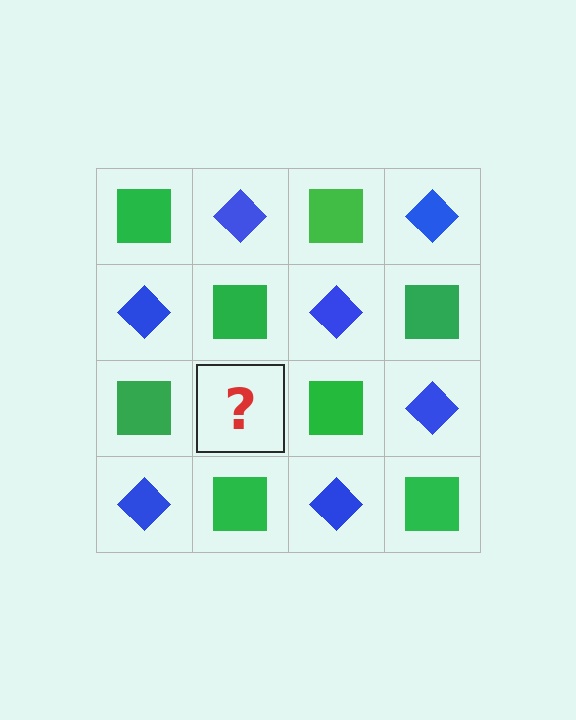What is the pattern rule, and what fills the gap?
The rule is that it alternates green square and blue diamond in a checkerboard pattern. The gap should be filled with a blue diamond.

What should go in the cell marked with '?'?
The missing cell should contain a blue diamond.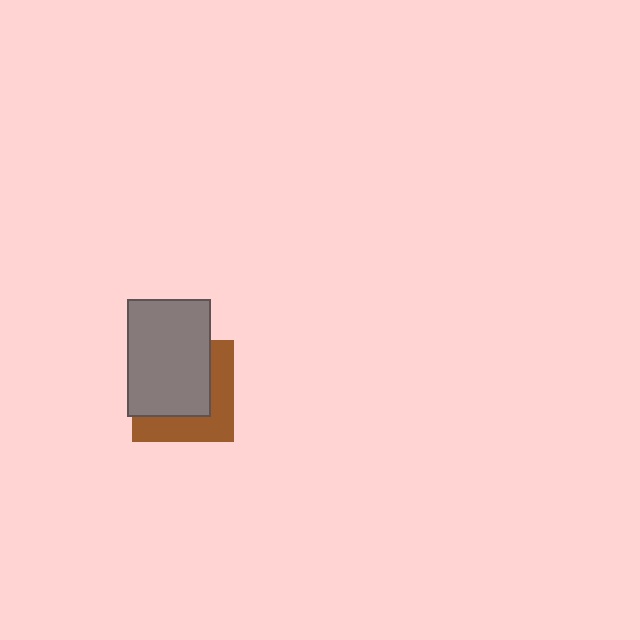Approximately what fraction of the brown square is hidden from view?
Roughly 60% of the brown square is hidden behind the gray rectangle.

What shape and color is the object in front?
The object in front is a gray rectangle.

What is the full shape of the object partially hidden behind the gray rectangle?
The partially hidden object is a brown square.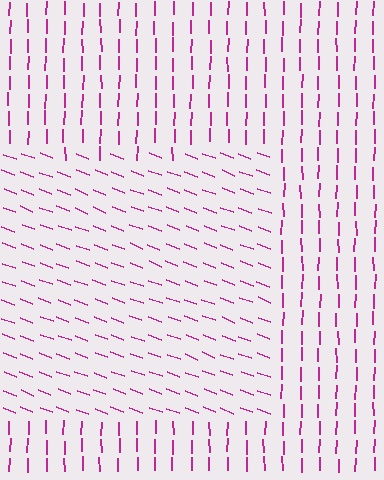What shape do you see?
I see a rectangle.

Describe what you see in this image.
The image is filled with small magenta line segments. A rectangle region in the image has lines oriented differently from the surrounding lines, creating a visible texture boundary.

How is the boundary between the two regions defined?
The boundary is defined purely by a change in line orientation (approximately 70 degrees difference). All lines are the same color and thickness.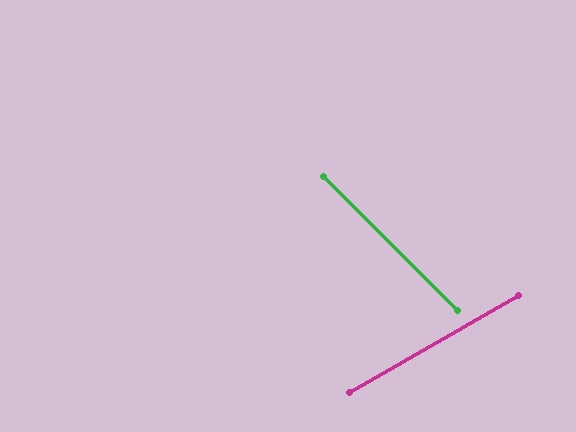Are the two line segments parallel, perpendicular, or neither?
Neither parallel nor perpendicular — they differ by about 75°.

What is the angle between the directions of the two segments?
Approximately 75 degrees.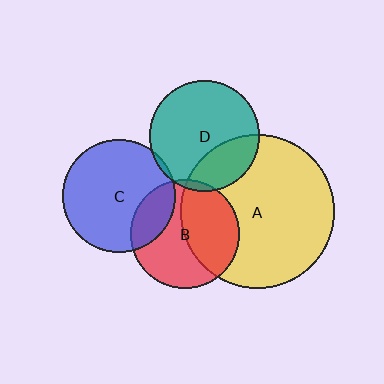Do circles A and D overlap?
Yes.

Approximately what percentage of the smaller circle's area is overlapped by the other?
Approximately 25%.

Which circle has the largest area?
Circle A (yellow).